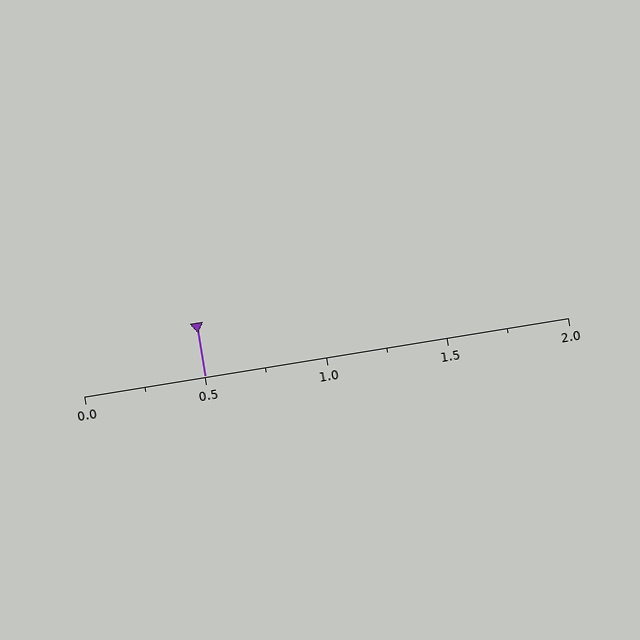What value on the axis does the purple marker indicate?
The marker indicates approximately 0.5.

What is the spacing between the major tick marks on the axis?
The major ticks are spaced 0.5 apart.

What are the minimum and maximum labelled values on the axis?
The axis runs from 0.0 to 2.0.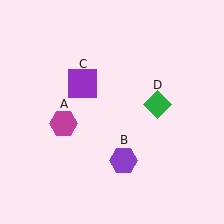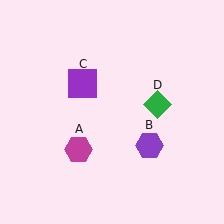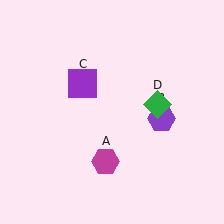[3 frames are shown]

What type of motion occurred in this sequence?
The magenta hexagon (object A), purple hexagon (object B) rotated counterclockwise around the center of the scene.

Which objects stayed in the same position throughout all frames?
Purple square (object C) and green diamond (object D) remained stationary.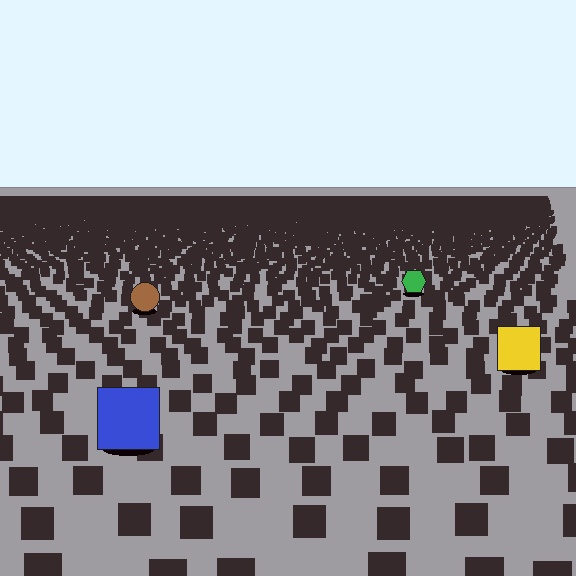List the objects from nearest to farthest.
From nearest to farthest: the blue square, the yellow square, the brown circle, the green hexagon.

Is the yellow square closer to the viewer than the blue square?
No. The blue square is closer — you can tell from the texture gradient: the ground texture is coarser near it.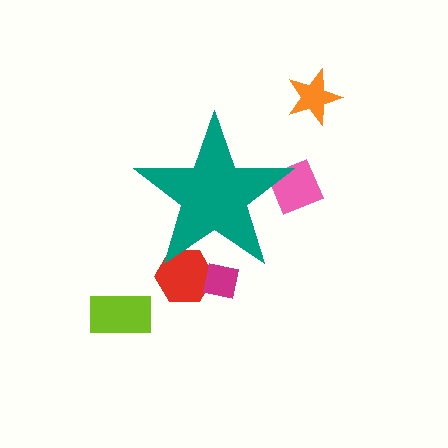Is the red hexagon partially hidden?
Yes, the red hexagon is partially hidden behind the teal star.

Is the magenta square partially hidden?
Yes, the magenta square is partially hidden behind the teal star.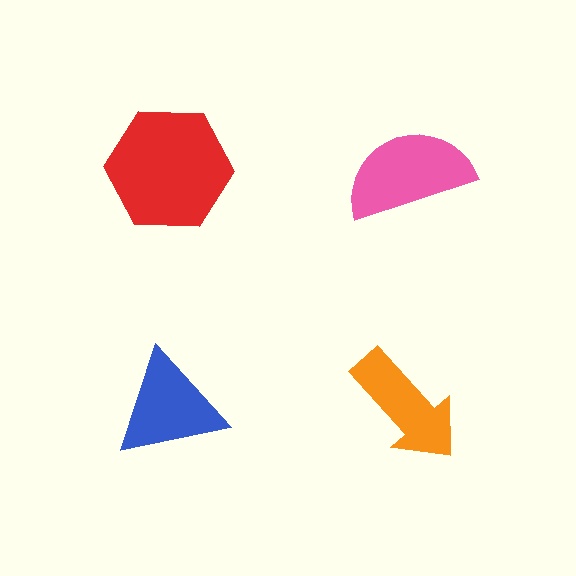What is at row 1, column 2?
A pink semicircle.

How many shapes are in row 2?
2 shapes.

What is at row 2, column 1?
A blue triangle.